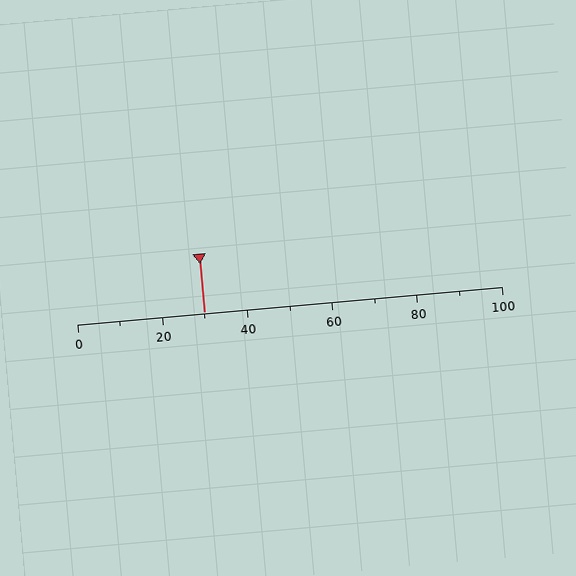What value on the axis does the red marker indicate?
The marker indicates approximately 30.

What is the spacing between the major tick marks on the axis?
The major ticks are spaced 20 apart.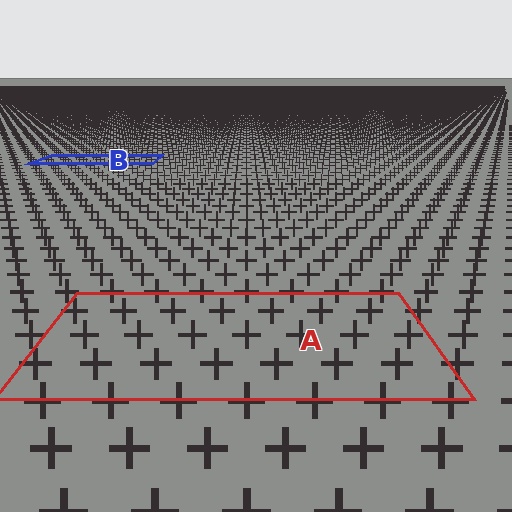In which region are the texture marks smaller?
The texture marks are smaller in region B, because it is farther away.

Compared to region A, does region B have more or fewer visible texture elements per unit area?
Region B has more texture elements per unit area — they are packed more densely because it is farther away.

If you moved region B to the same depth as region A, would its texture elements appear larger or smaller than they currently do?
They would appear larger. At a closer depth, the same texture elements are projected at a bigger on-screen size.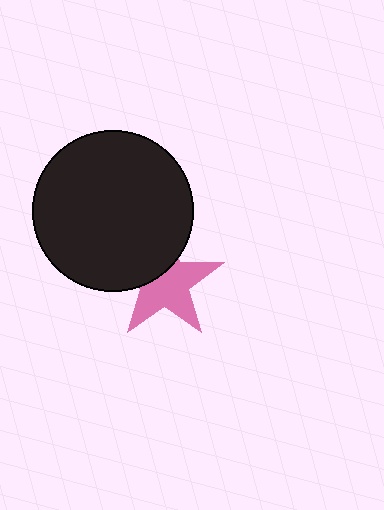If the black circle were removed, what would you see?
You would see the complete pink star.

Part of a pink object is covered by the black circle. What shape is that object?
It is a star.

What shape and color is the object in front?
The object in front is a black circle.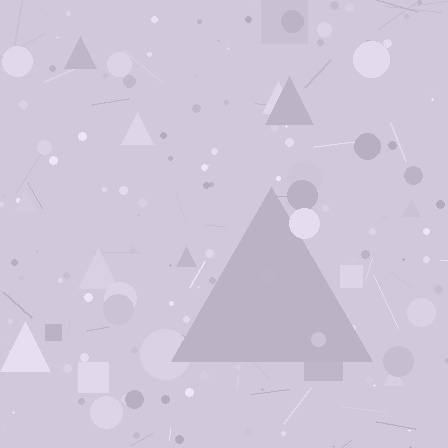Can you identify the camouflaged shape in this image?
The camouflaged shape is a triangle.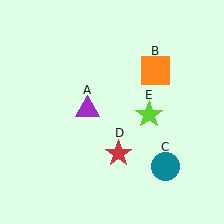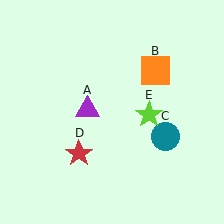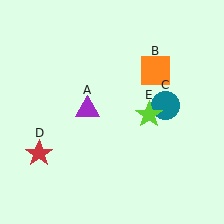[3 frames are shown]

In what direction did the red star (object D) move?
The red star (object D) moved left.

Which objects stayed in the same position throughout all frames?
Purple triangle (object A) and orange square (object B) and lime star (object E) remained stationary.